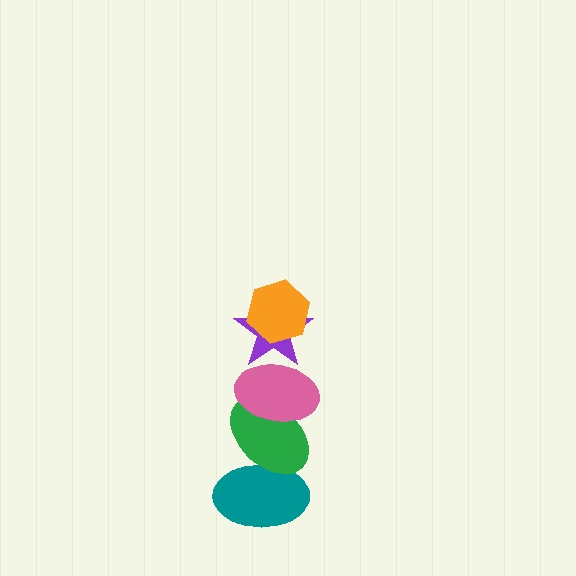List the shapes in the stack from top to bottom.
From top to bottom: the orange hexagon, the purple star, the pink ellipse, the green ellipse, the teal ellipse.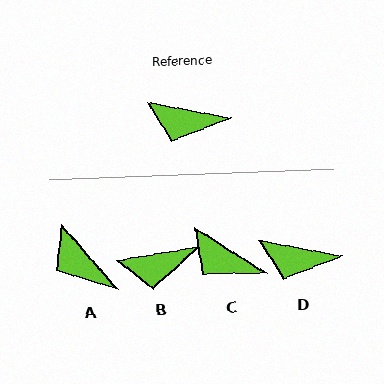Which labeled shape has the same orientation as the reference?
D.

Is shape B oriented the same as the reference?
No, it is off by about 20 degrees.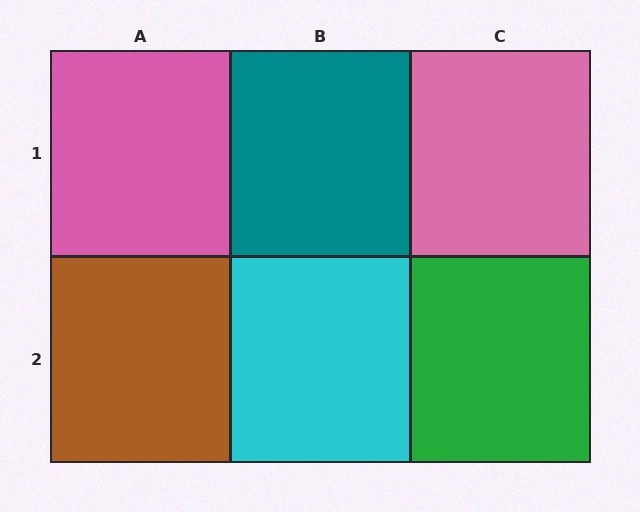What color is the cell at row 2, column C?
Green.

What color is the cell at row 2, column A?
Brown.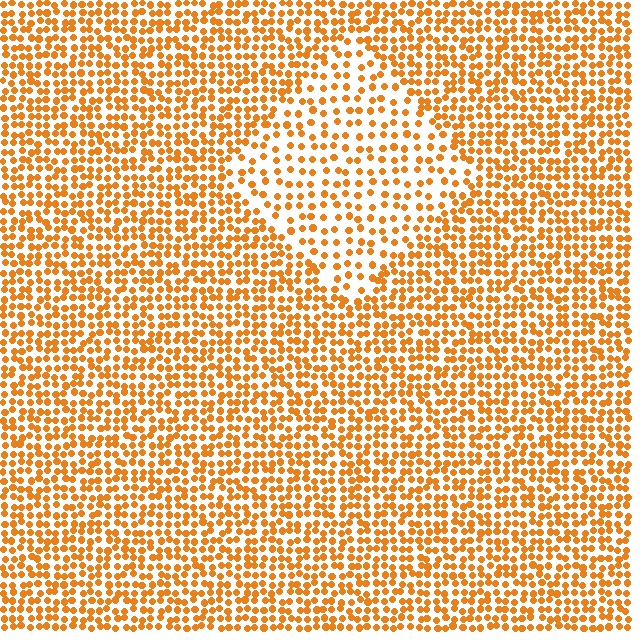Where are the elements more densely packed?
The elements are more densely packed outside the diamond boundary.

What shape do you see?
I see a diamond.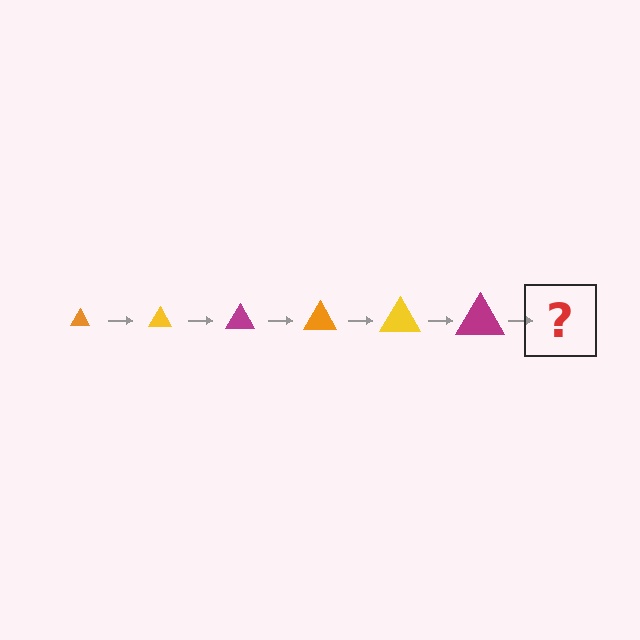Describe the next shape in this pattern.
It should be an orange triangle, larger than the previous one.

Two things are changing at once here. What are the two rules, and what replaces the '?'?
The two rules are that the triangle grows larger each step and the color cycles through orange, yellow, and magenta. The '?' should be an orange triangle, larger than the previous one.